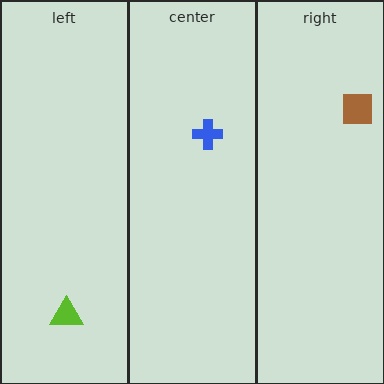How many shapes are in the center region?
1.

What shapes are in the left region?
The lime triangle.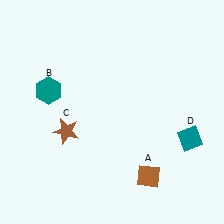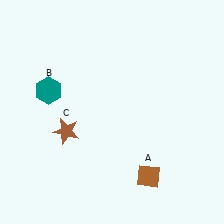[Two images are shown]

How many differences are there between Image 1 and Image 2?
There is 1 difference between the two images.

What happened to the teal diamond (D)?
The teal diamond (D) was removed in Image 2. It was in the bottom-right area of Image 1.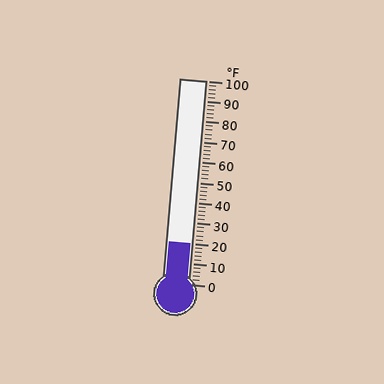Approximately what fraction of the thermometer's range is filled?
The thermometer is filled to approximately 20% of its range.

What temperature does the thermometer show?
The thermometer shows approximately 20°F.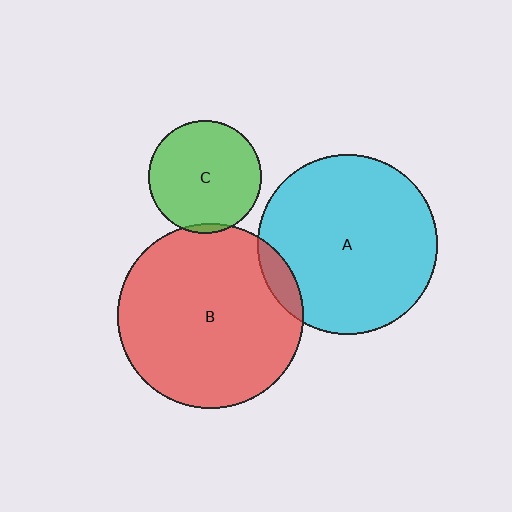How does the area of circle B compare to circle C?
Approximately 2.7 times.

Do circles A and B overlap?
Yes.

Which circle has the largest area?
Circle B (red).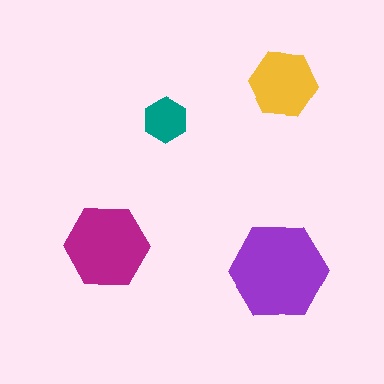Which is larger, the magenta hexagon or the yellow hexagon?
The magenta one.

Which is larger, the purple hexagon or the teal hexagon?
The purple one.